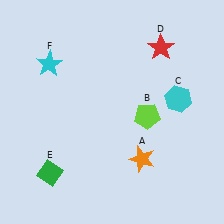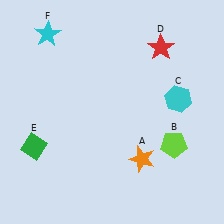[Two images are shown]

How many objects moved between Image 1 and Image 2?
3 objects moved between the two images.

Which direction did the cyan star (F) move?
The cyan star (F) moved up.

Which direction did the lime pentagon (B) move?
The lime pentagon (B) moved down.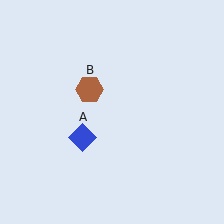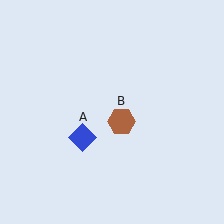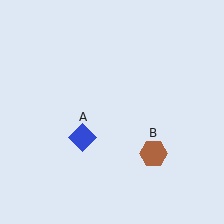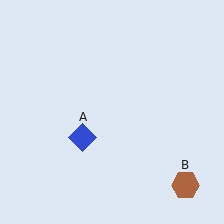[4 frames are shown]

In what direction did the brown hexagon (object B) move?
The brown hexagon (object B) moved down and to the right.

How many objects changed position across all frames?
1 object changed position: brown hexagon (object B).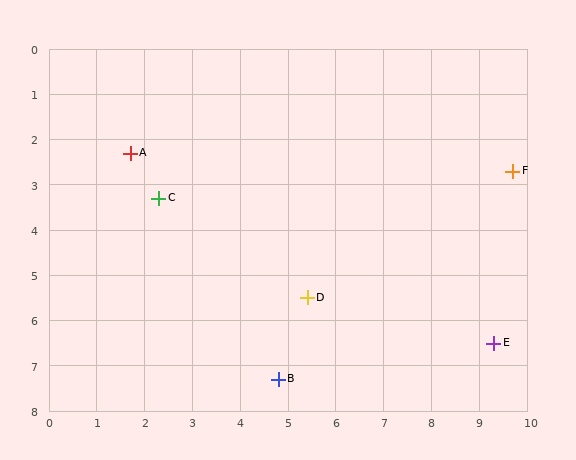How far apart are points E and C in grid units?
Points E and C are about 7.7 grid units apart.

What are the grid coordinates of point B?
Point B is at approximately (4.8, 7.3).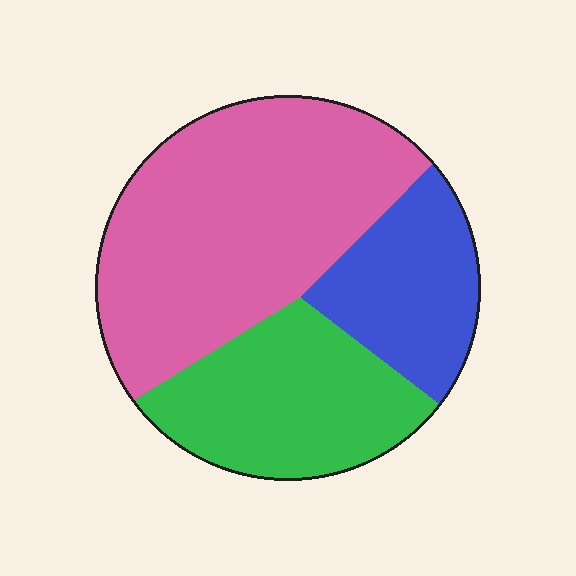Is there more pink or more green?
Pink.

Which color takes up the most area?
Pink, at roughly 50%.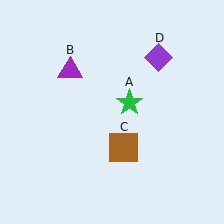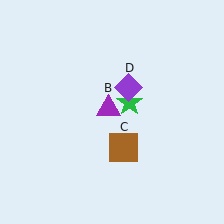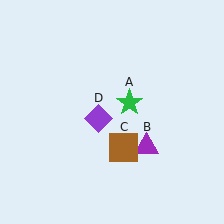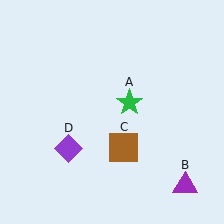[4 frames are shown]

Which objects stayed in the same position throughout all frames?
Green star (object A) and brown square (object C) remained stationary.